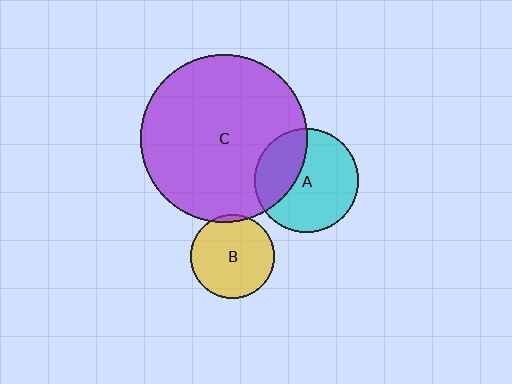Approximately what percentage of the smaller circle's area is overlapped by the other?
Approximately 35%.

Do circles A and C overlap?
Yes.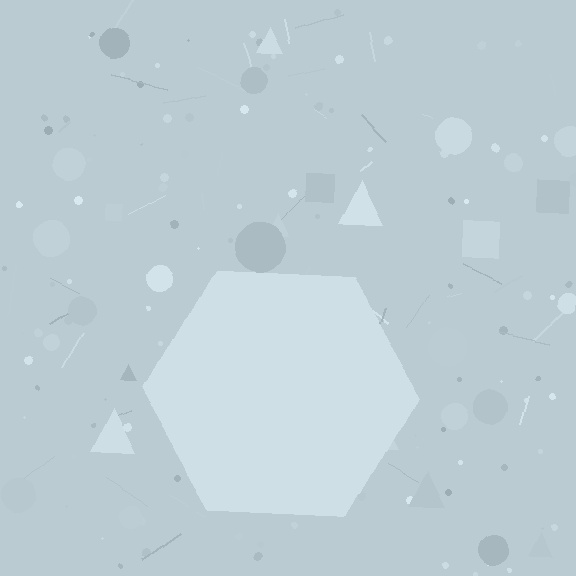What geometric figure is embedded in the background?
A hexagon is embedded in the background.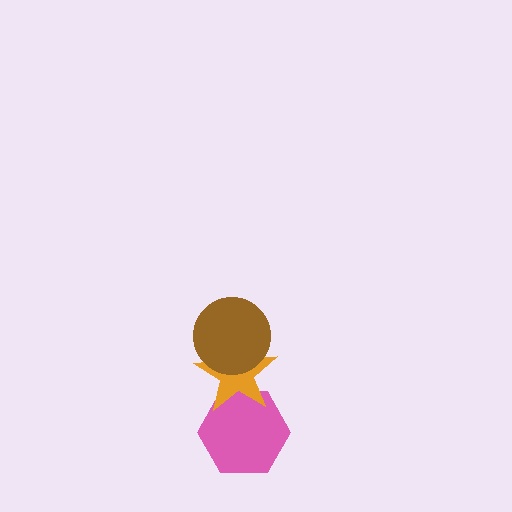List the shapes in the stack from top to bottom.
From top to bottom: the brown circle, the orange star, the pink hexagon.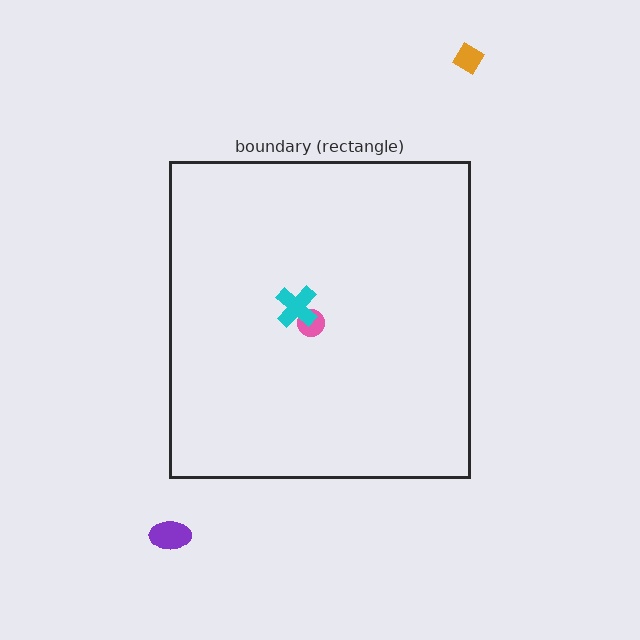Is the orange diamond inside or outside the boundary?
Outside.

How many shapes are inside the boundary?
2 inside, 2 outside.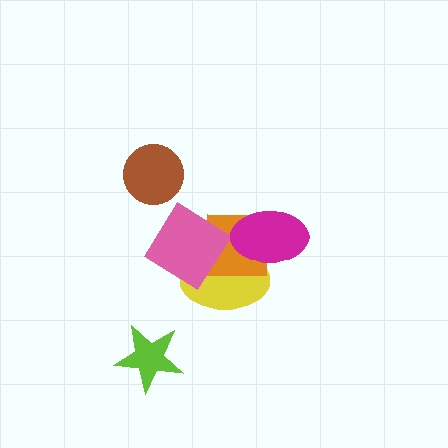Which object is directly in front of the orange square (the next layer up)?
The pink diamond is directly in front of the orange square.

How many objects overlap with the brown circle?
0 objects overlap with the brown circle.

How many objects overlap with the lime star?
0 objects overlap with the lime star.